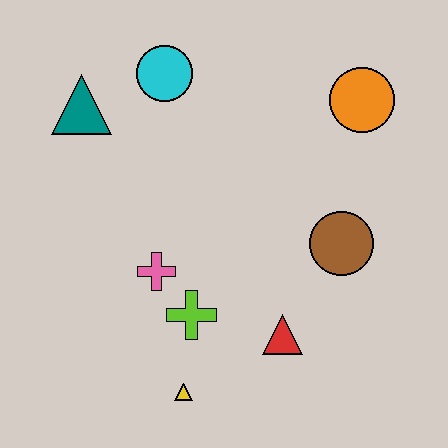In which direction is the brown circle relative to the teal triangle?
The brown circle is to the right of the teal triangle.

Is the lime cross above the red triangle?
Yes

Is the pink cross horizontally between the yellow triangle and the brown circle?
No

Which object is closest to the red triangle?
The lime cross is closest to the red triangle.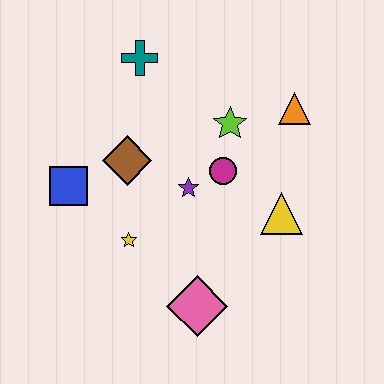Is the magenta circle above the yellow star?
Yes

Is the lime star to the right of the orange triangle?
No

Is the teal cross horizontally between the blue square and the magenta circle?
Yes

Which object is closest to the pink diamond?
The yellow star is closest to the pink diamond.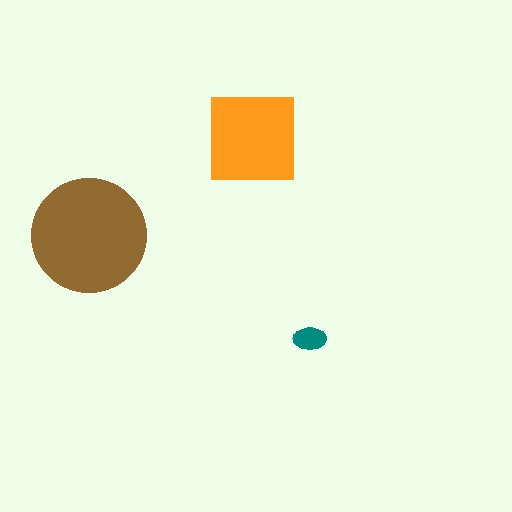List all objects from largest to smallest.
The brown circle, the orange square, the teal ellipse.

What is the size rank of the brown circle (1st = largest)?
1st.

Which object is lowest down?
The teal ellipse is bottommost.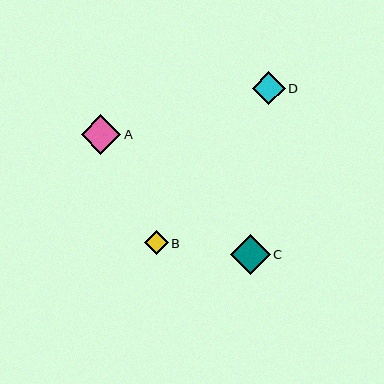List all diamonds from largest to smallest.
From largest to smallest: C, A, D, B.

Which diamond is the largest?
Diamond C is the largest with a size of approximately 40 pixels.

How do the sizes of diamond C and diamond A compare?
Diamond C and diamond A are approximately the same size.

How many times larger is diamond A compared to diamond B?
Diamond A is approximately 1.7 times the size of diamond B.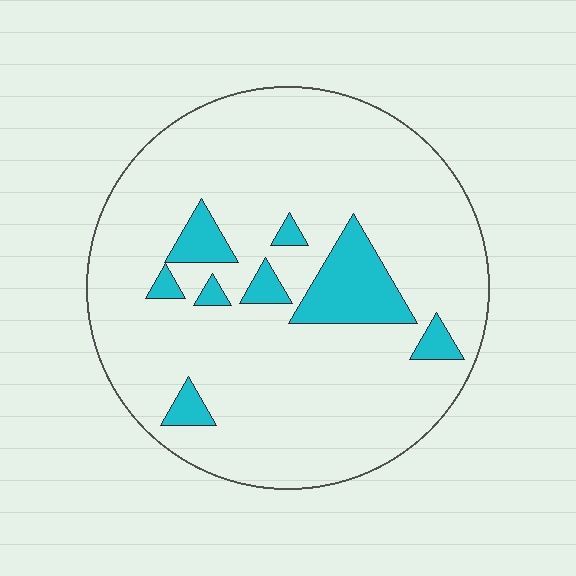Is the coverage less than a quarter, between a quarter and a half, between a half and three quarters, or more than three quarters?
Less than a quarter.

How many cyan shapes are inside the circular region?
8.